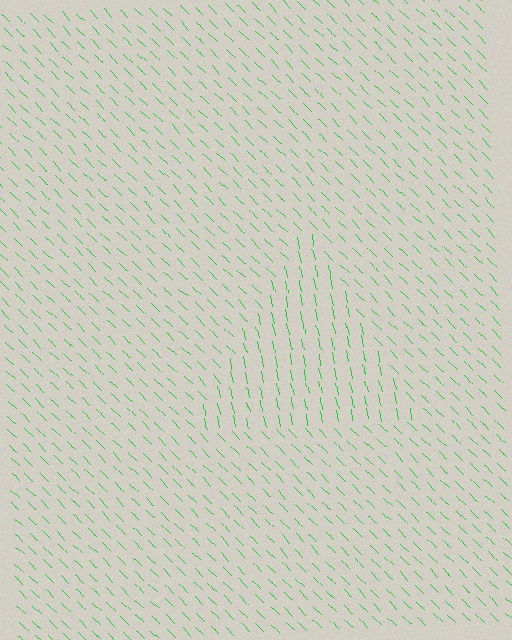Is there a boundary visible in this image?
Yes, there is a texture boundary formed by a change in line orientation.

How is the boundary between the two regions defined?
The boundary is defined purely by a change in line orientation (approximately 33 degrees difference). All lines are the same color and thickness.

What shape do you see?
I see a triangle.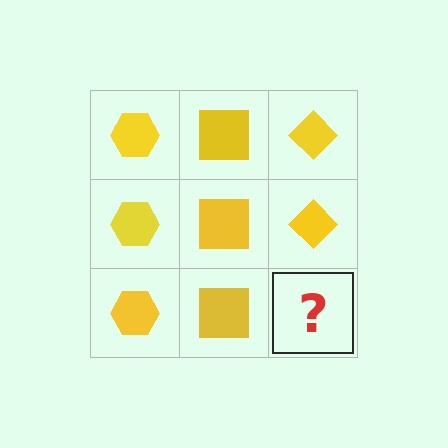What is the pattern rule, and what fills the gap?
The rule is that each column has a consistent shape. The gap should be filled with a yellow diamond.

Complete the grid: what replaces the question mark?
The question mark should be replaced with a yellow diamond.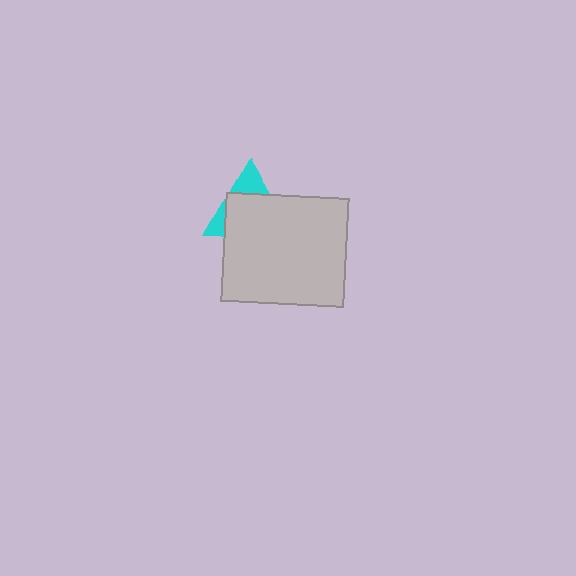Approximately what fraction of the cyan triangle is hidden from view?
Roughly 68% of the cyan triangle is hidden behind the light gray rectangle.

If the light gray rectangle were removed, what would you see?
You would see the complete cyan triangle.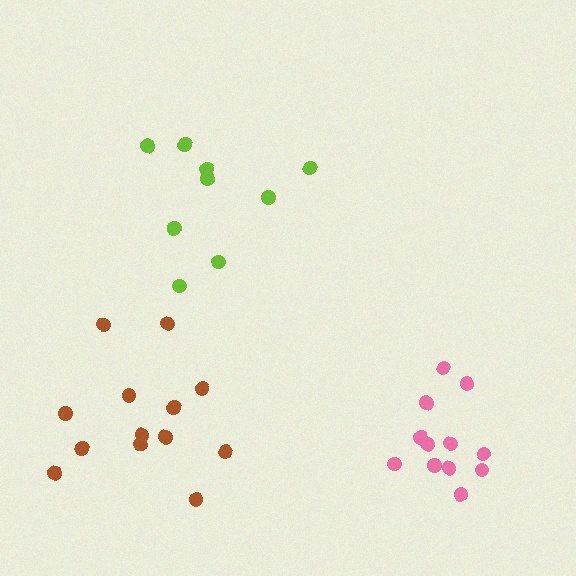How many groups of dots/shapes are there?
There are 3 groups.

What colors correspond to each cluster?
The clusters are colored: lime, pink, brown.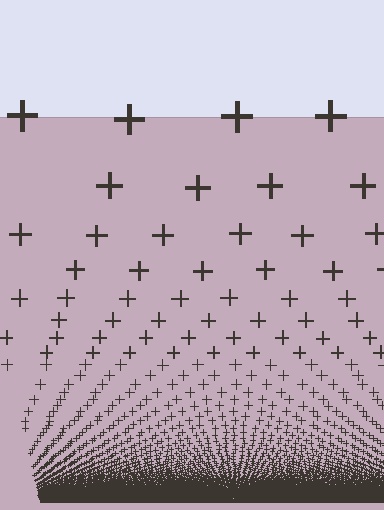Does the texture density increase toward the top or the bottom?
Density increases toward the bottom.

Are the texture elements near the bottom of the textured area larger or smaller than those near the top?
Smaller. The gradient is inverted — elements near the bottom are smaller and denser.